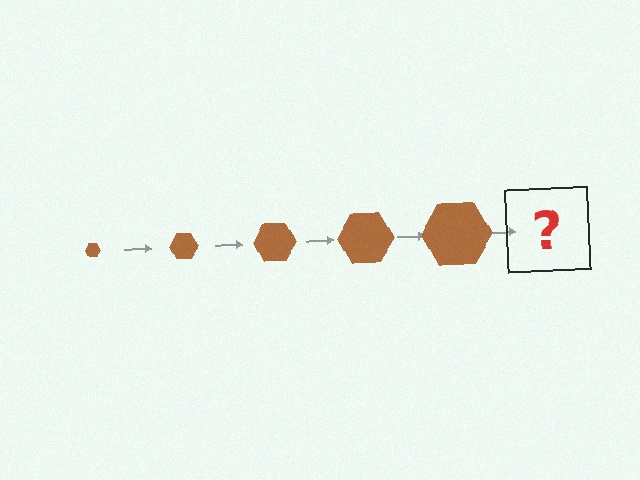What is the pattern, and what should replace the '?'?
The pattern is that the hexagon gets progressively larger each step. The '?' should be a brown hexagon, larger than the previous one.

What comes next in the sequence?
The next element should be a brown hexagon, larger than the previous one.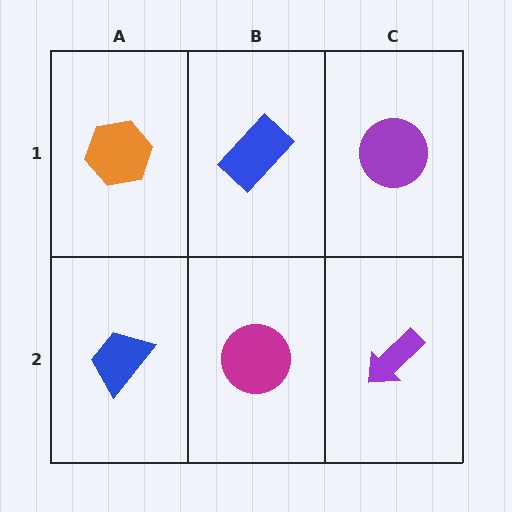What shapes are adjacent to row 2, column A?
An orange hexagon (row 1, column A), a magenta circle (row 2, column B).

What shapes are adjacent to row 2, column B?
A blue rectangle (row 1, column B), a blue trapezoid (row 2, column A), a purple arrow (row 2, column C).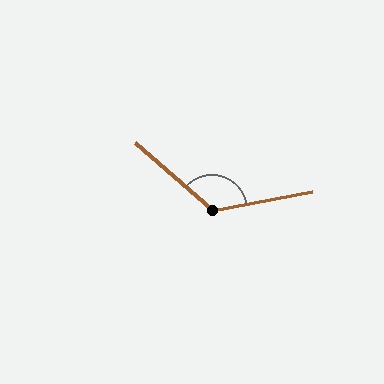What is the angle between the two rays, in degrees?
Approximately 128 degrees.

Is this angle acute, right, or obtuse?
It is obtuse.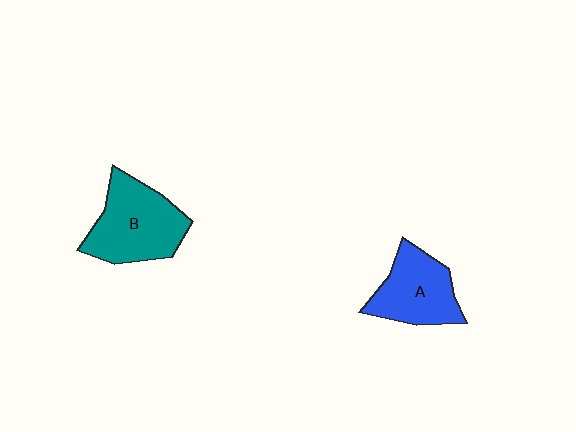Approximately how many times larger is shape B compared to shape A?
Approximately 1.2 times.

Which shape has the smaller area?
Shape A (blue).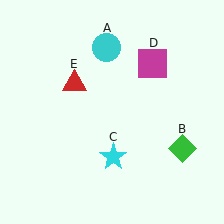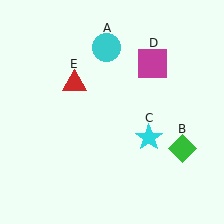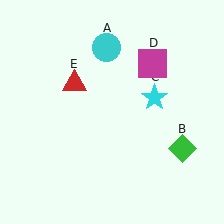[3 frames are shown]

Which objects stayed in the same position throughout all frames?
Cyan circle (object A) and green diamond (object B) and magenta square (object D) and red triangle (object E) remained stationary.